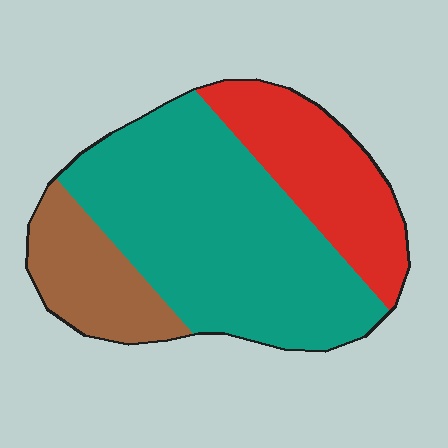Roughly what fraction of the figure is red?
Red takes up about one quarter (1/4) of the figure.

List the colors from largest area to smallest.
From largest to smallest: teal, red, brown.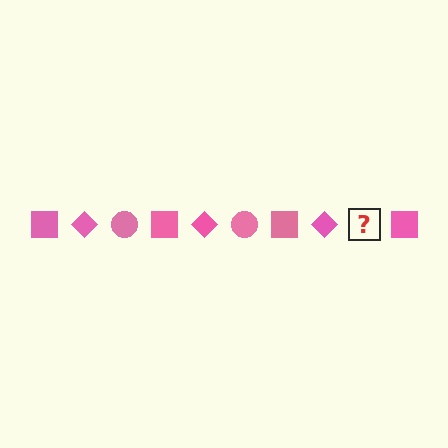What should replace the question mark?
The question mark should be replaced with a pink circle.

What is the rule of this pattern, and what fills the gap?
The rule is that the pattern cycles through square, diamond, circle shapes in pink. The gap should be filled with a pink circle.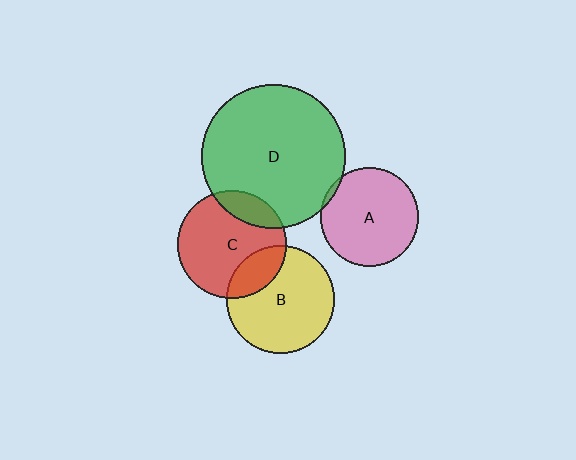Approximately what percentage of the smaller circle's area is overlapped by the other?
Approximately 15%.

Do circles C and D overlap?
Yes.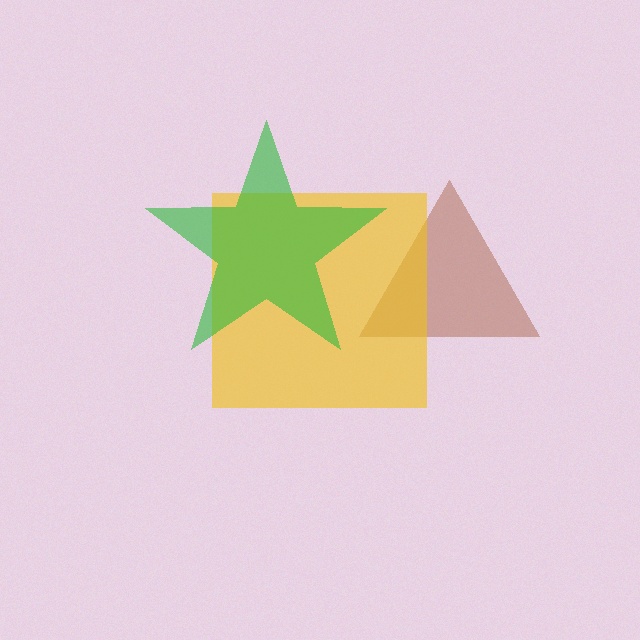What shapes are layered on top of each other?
The layered shapes are: a brown triangle, a yellow square, a green star.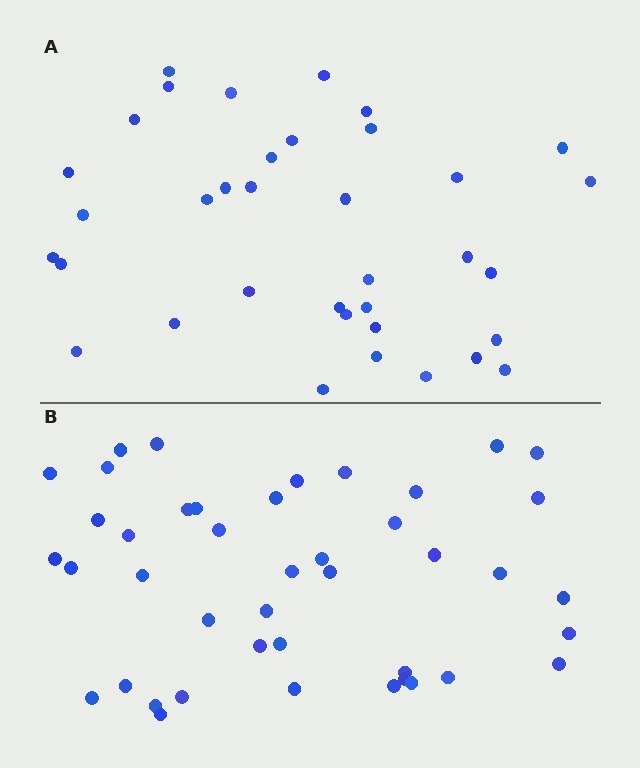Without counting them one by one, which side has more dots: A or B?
Region B (the bottom region) has more dots.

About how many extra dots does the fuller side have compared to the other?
Region B has roughly 8 or so more dots than region A.